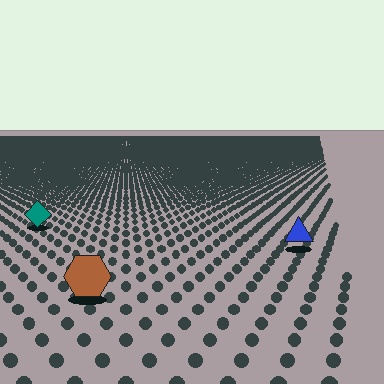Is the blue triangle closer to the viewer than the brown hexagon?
No. The brown hexagon is closer — you can tell from the texture gradient: the ground texture is coarser near it.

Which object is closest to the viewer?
The brown hexagon is closest. The texture marks near it are larger and more spread out.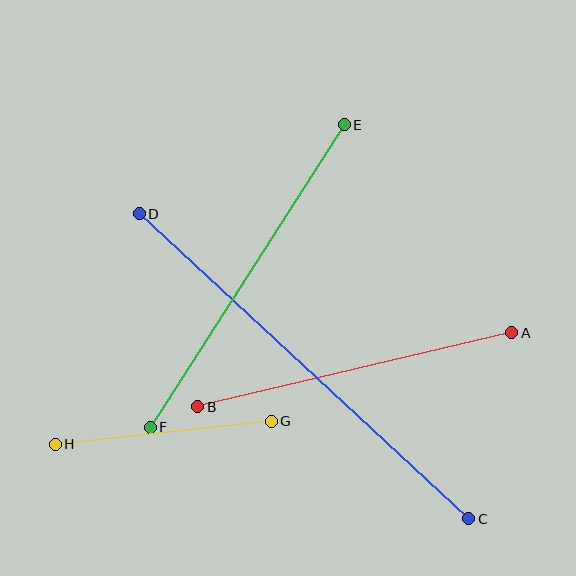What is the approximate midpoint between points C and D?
The midpoint is at approximately (304, 366) pixels.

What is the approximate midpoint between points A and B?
The midpoint is at approximately (355, 370) pixels.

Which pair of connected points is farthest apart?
Points C and D are farthest apart.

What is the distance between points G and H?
The distance is approximately 217 pixels.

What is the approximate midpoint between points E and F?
The midpoint is at approximately (247, 276) pixels.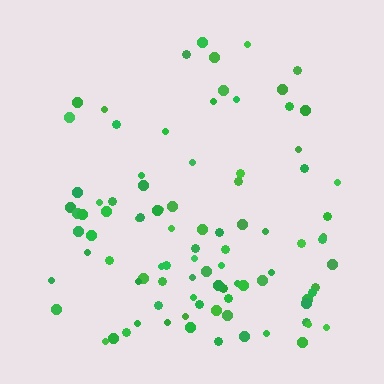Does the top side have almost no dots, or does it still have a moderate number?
Still a moderate number, just noticeably fewer than the bottom.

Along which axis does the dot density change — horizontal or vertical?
Vertical.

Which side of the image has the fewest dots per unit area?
The top.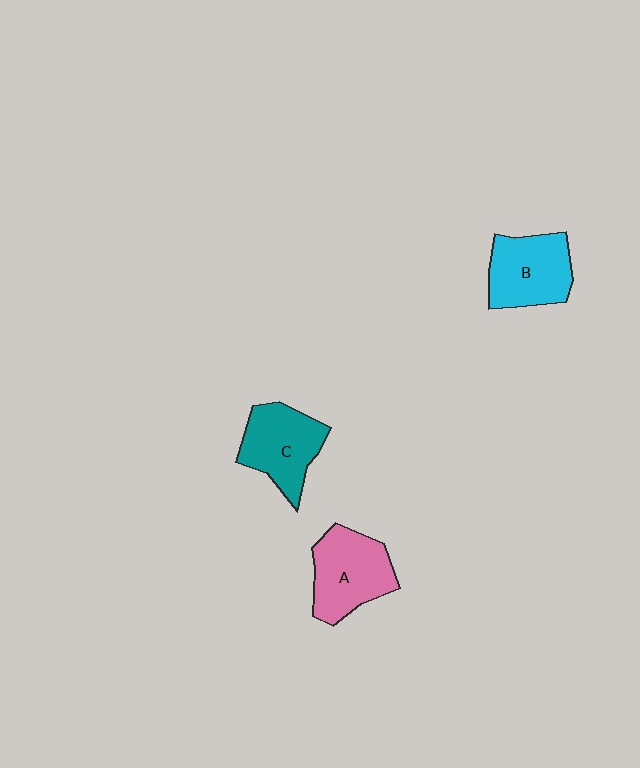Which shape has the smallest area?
Shape C (teal).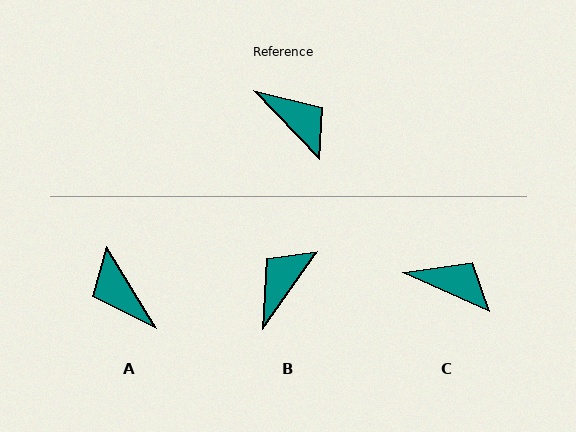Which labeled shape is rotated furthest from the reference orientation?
A, about 168 degrees away.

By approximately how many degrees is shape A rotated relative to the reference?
Approximately 168 degrees counter-clockwise.